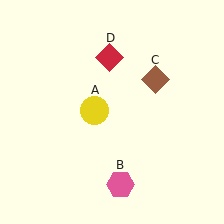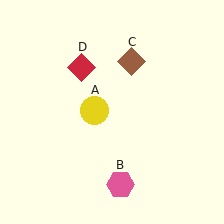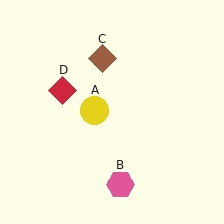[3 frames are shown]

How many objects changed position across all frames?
2 objects changed position: brown diamond (object C), red diamond (object D).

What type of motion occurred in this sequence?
The brown diamond (object C), red diamond (object D) rotated counterclockwise around the center of the scene.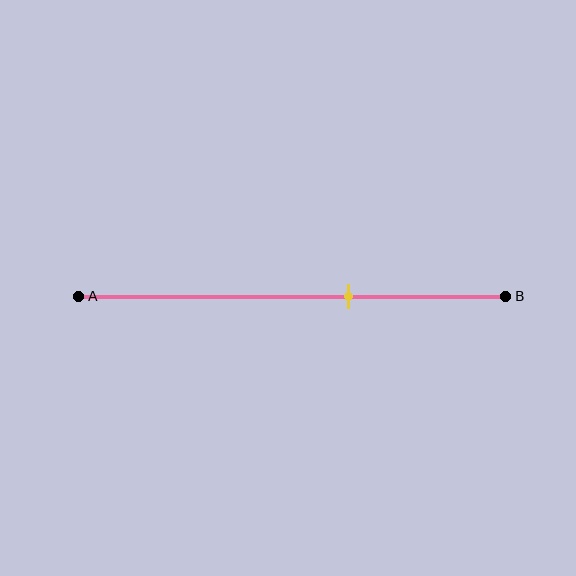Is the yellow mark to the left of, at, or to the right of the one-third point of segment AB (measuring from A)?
The yellow mark is to the right of the one-third point of segment AB.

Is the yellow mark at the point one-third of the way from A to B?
No, the mark is at about 65% from A, not at the 33% one-third point.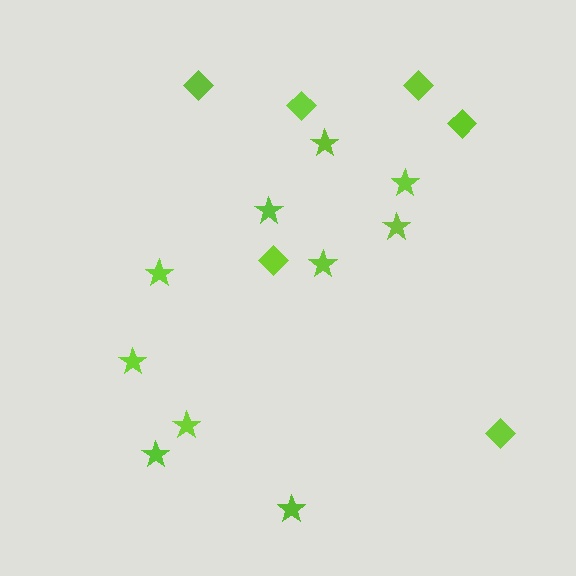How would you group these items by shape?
There are 2 groups: one group of stars (10) and one group of diamonds (6).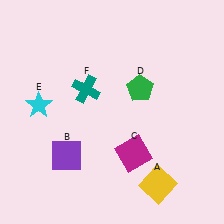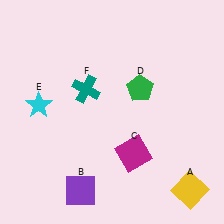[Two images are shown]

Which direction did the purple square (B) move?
The purple square (B) moved down.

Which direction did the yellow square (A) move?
The yellow square (A) moved right.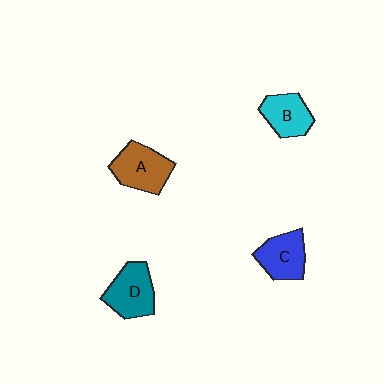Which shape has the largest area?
Shape A (brown).